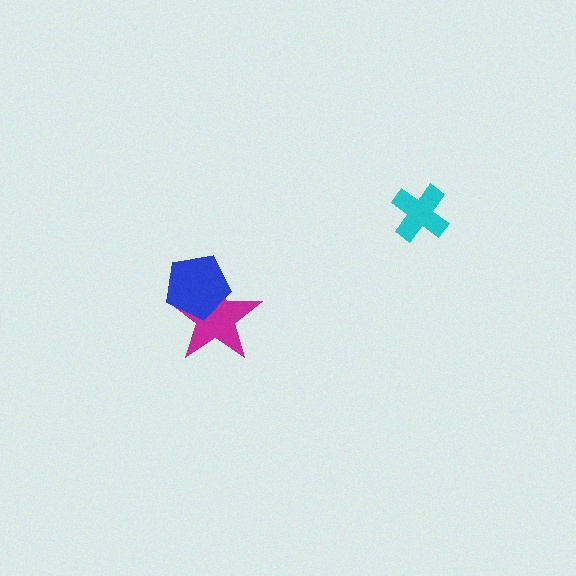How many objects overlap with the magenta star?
1 object overlaps with the magenta star.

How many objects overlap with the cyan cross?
0 objects overlap with the cyan cross.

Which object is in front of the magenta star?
The blue pentagon is in front of the magenta star.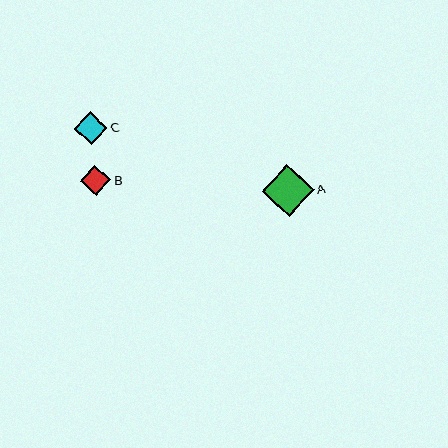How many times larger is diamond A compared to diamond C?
Diamond A is approximately 1.5 times the size of diamond C.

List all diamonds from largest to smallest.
From largest to smallest: A, C, B.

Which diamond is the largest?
Diamond A is the largest with a size of approximately 51 pixels.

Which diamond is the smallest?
Diamond B is the smallest with a size of approximately 30 pixels.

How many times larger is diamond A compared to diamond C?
Diamond A is approximately 1.5 times the size of diamond C.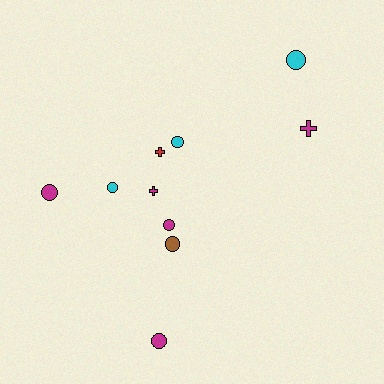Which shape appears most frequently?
Circle, with 7 objects.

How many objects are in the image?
There are 10 objects.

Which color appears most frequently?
Magenta, with 5 objects.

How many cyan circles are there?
There are 3 cyan circles.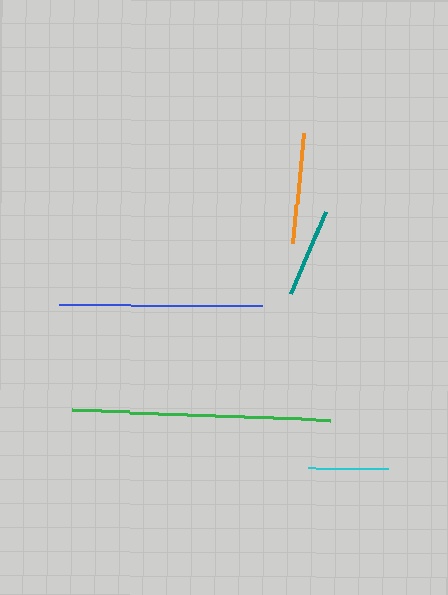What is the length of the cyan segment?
The cyan segment is approximately 80 pixels long.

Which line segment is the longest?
The green line is the longest at approximately 258 pixels.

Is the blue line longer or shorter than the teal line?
The blue line is longer than the teal line.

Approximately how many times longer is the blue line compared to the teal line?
The blue line is approximately 2.2 times the length of the teal line.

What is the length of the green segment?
The green segment is approximately 258 pixels long.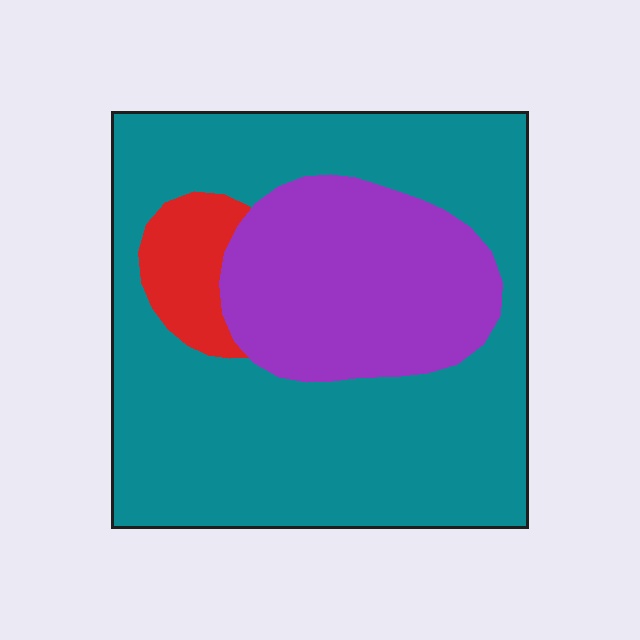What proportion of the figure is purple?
Purple takes up about one quarter (1/4) of the figure.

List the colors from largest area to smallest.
From largest to smallest: teal, purple, red.